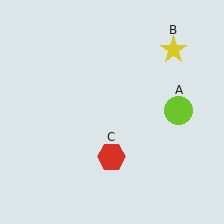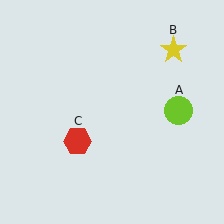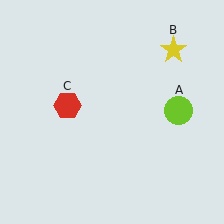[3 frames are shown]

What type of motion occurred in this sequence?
The red hexagon (object C) rotated clockwise around the center of the scene.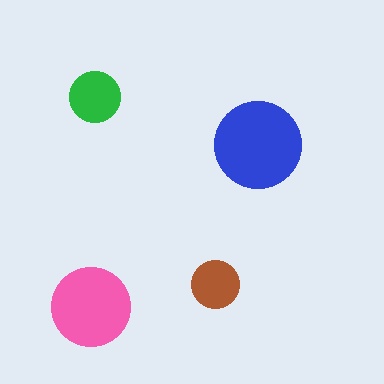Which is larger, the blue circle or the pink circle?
The blue one.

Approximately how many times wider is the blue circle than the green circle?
About 1.5 times wider.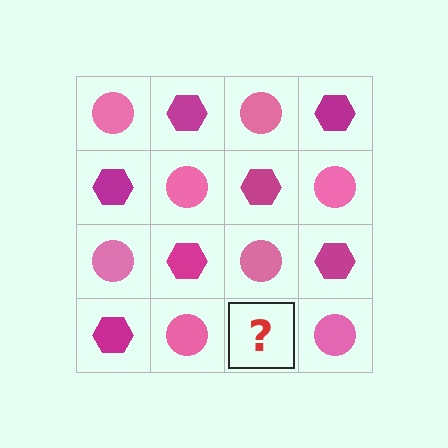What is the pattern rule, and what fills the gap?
The rule is that it alternates pink circle and magenta hexagon in a checkerboard pattern. The gap should be filled with a magenta hexagon.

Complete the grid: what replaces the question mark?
The question mark should be replaced with a magenta hexagon.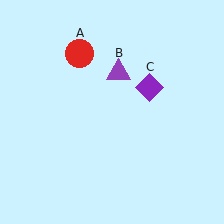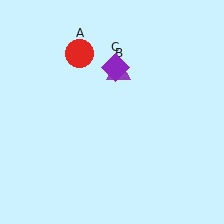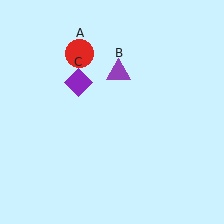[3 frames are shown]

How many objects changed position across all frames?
1 object changed position: purple diamond (object C).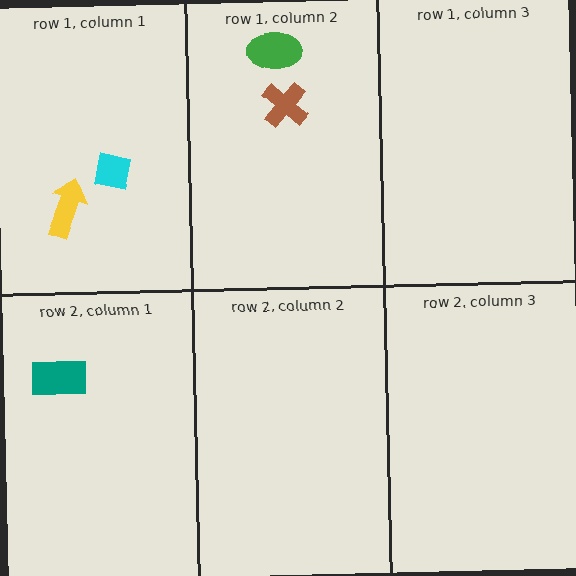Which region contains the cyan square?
The row 1, column 1 region.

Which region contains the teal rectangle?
The row 2, column 1 region.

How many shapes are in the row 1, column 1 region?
2.